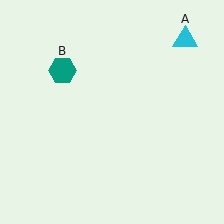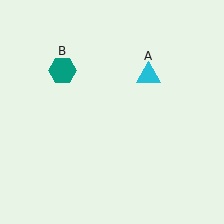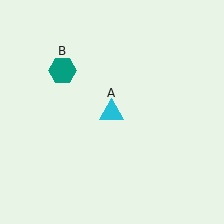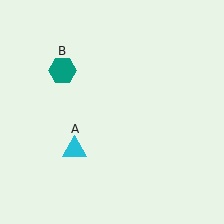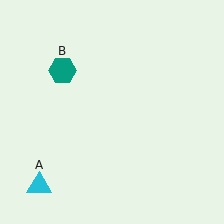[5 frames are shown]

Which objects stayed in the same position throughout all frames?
Teal hexagon (object B) remained stationary.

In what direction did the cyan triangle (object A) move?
The cyan triangle (object A) moved down and to the left.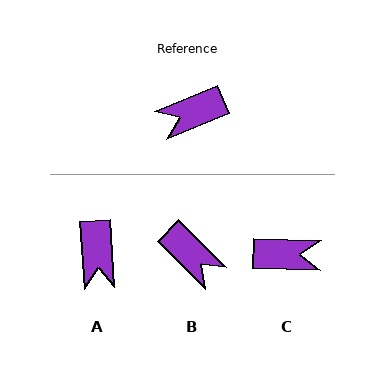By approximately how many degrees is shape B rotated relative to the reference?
Approximately 112 degrees counter-clockwise.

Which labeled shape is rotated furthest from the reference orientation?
C, about 155 degrees away.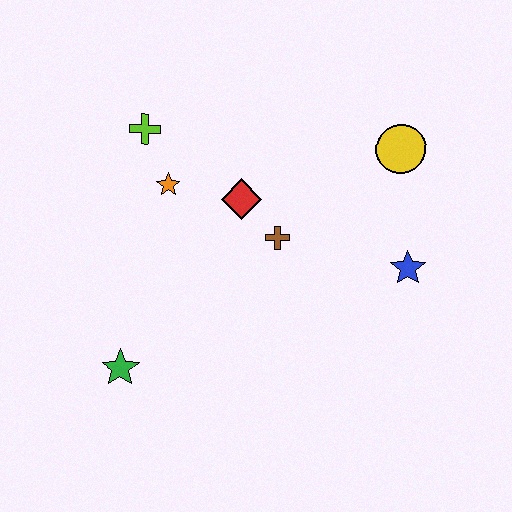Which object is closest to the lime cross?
The orange star is closest to the lime cross.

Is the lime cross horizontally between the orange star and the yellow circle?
No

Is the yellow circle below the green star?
No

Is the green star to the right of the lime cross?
No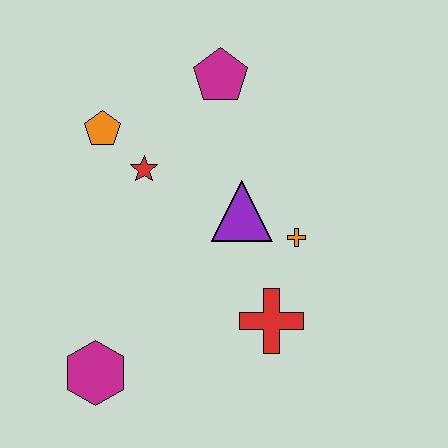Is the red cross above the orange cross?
No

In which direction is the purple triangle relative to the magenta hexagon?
The purple triangle is above the magenta hexagon.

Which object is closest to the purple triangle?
The orange cross is closest to the purple triangle.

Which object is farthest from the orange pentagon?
The red cross is farthest from the orange pentagon.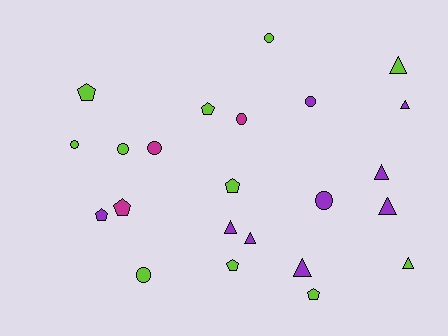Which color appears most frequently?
Lime, with 11 objects.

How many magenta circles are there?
There are 2 magenta circles.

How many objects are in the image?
There are 23 objects.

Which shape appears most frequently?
Circle, with 8 objects.